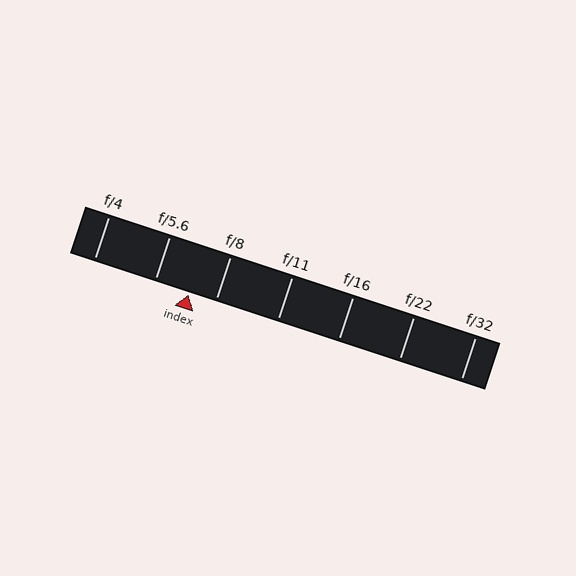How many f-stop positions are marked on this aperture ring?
There are 7 f-stop positions marked.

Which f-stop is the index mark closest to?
The index mark is closest to f/8.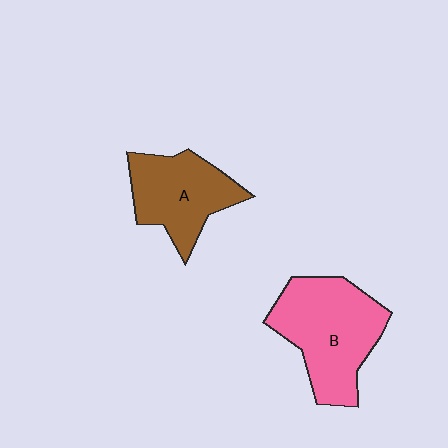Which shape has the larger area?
Shape B (pink).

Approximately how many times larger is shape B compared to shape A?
Approximately 1.3 times.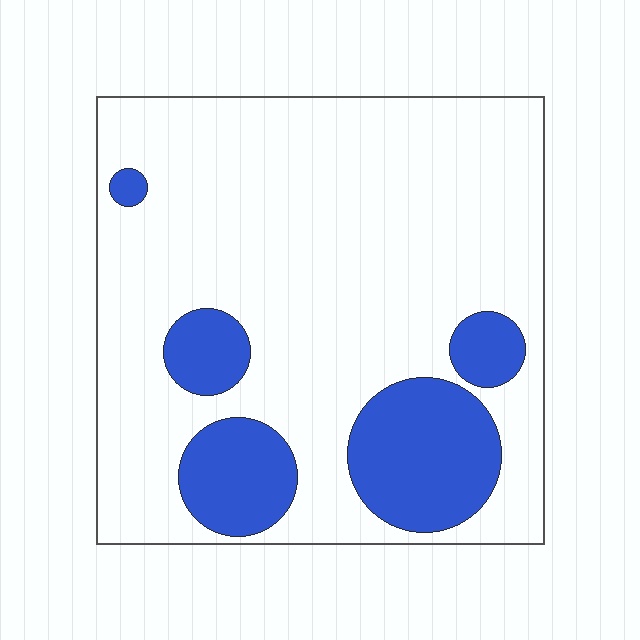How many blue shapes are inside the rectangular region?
5.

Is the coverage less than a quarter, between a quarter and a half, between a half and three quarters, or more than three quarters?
Less than a quarter.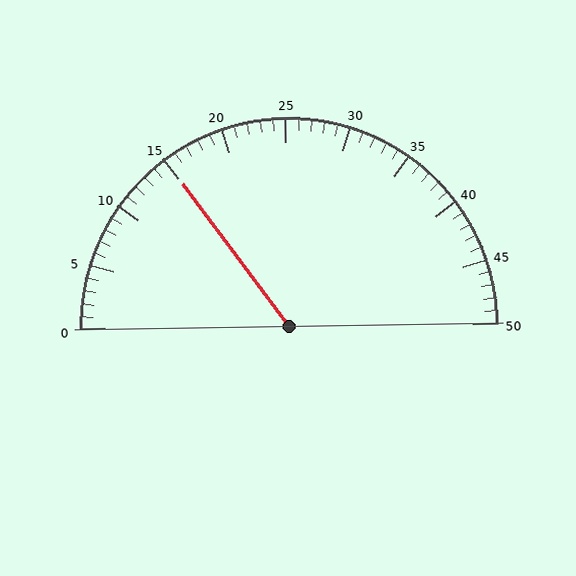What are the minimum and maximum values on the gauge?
The gauge ranges from 0 to 50.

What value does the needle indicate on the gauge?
The needle indicates approximately 15.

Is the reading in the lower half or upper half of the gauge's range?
The reading is in the lower half of the range (0 to 50).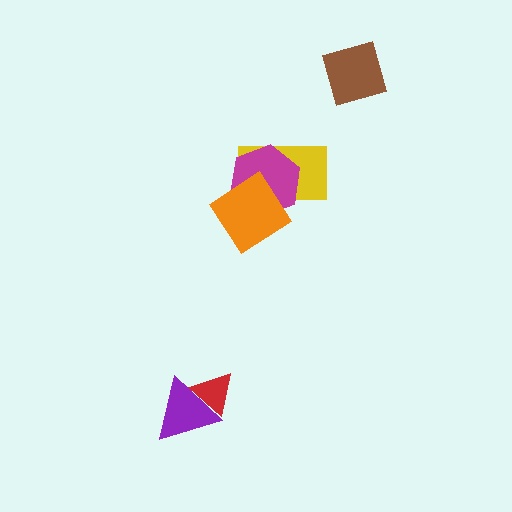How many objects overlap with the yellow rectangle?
2 objects overlap with the yellow rectangle.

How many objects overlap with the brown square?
0 objects overlap with the brown square.